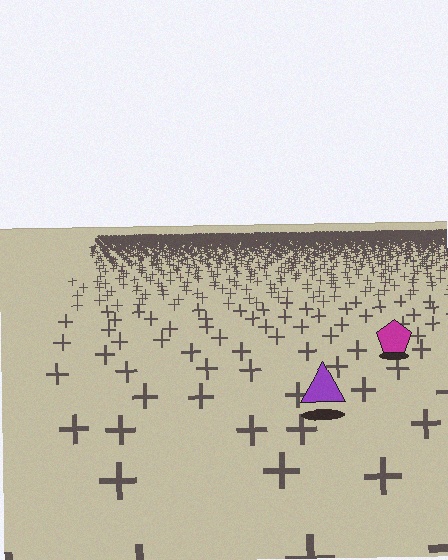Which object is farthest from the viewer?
The magenta pentagon is farthest from the viewer. It appears smaller and the ground texture around it is denser.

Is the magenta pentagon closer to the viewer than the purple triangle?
No. The purple triangle is closer — you can tell from the texture gradient: the ground texture is coarser near it.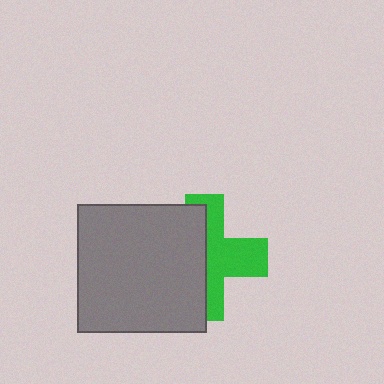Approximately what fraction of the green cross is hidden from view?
Roughly 52% of the green cross is hidden behind the gray square.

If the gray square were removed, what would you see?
You would see the complete green cross.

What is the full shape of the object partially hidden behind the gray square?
The partially hidden object is a green cross.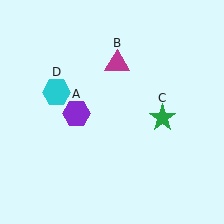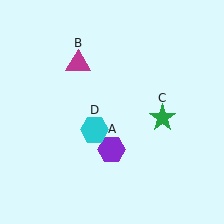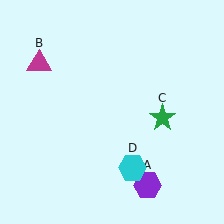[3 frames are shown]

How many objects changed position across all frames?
3 objects changed position: purple hexagon (object A), magenta triangle (object B), cyan hexagon (object D).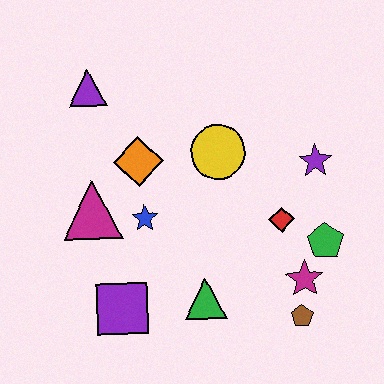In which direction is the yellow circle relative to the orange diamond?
The yellow circle is to the right of the orange diamond.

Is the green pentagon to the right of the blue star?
Yes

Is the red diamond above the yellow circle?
No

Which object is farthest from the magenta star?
The purple triangle is farthest from the magenta star.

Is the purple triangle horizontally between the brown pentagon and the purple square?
No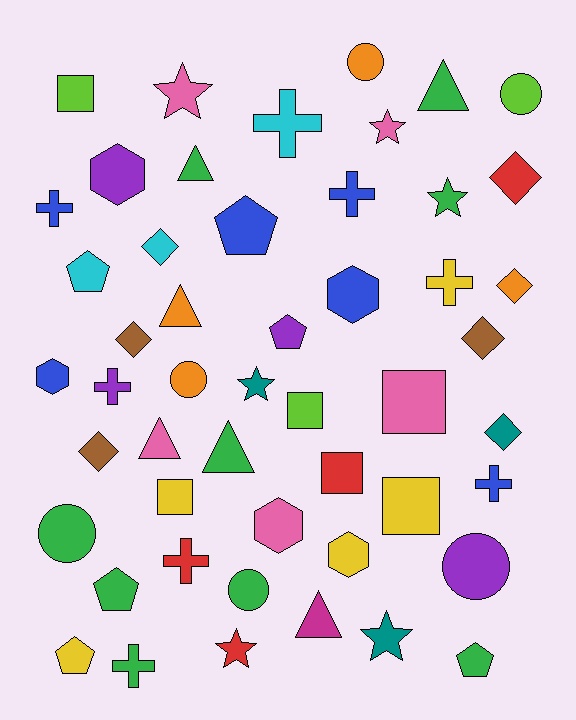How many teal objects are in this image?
There are 3 teal objects.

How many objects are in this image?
There are 50 objects.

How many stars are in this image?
There are 6 stars.